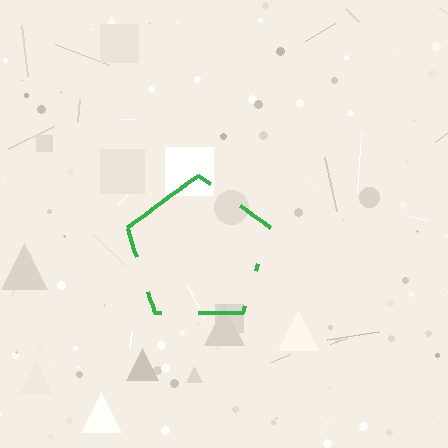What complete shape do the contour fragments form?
The contour fragments form a pentagon.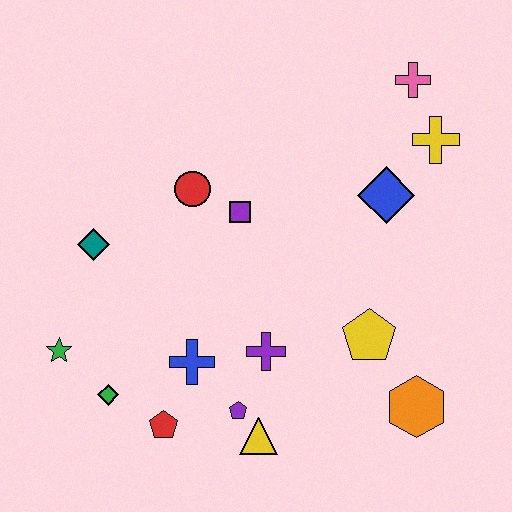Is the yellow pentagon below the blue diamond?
Yes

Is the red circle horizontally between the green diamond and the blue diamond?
Yes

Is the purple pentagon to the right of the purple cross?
No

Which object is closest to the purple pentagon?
The yellow triangle is closest to the purple pentagon.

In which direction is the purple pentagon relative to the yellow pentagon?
The purple pentagon is to the left of the yellow pentagon.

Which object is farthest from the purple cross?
The pink cross is farthest from the purple cross.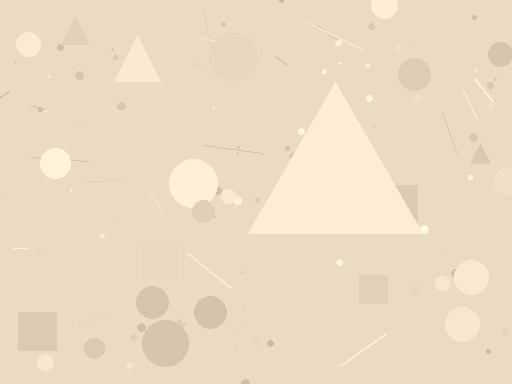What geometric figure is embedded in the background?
A triangle is embedded in the background.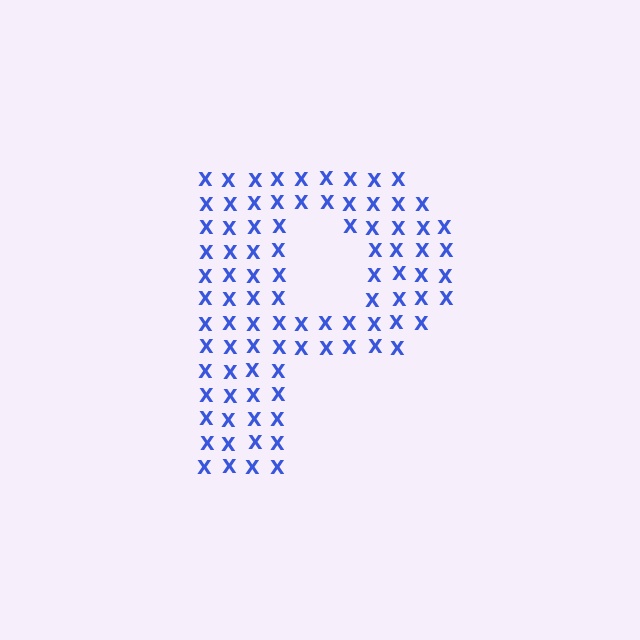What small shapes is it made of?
It is made of small letter X's.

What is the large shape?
The large shape is the letter P.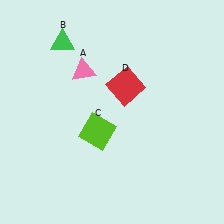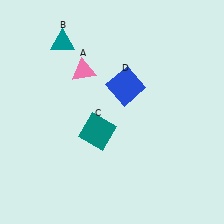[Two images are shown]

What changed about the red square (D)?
In Image 1, D is red. In Image 2, it changed to blue.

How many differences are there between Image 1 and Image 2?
There are 3 differences between the two images.